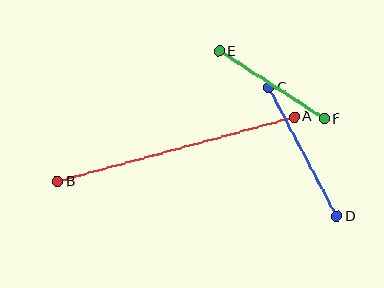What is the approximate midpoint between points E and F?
The midpoint is at approximately (272, 85) pixels.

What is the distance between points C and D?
The distance is approximately 145 pixels.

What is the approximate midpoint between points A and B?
The midpoint is at approximately (176, 149) pixels.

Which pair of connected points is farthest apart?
Points A and B are farthest apart.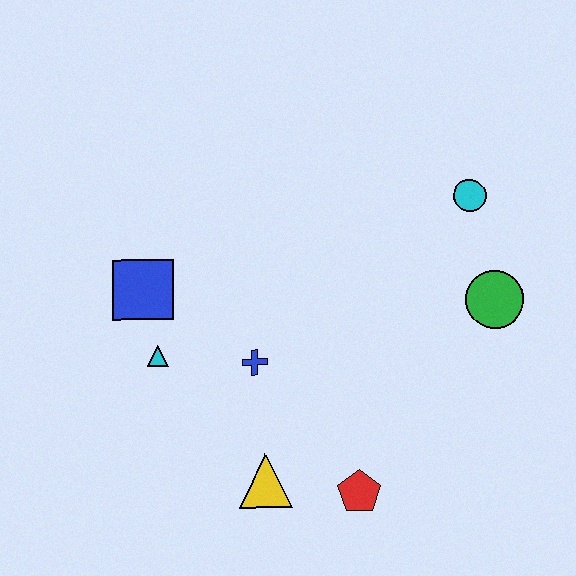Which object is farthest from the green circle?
The blue square is farthest from the green circle.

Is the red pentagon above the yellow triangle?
No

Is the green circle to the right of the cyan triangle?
Yes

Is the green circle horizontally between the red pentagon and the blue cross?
No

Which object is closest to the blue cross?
The cyan triangle is closest to the blue cross.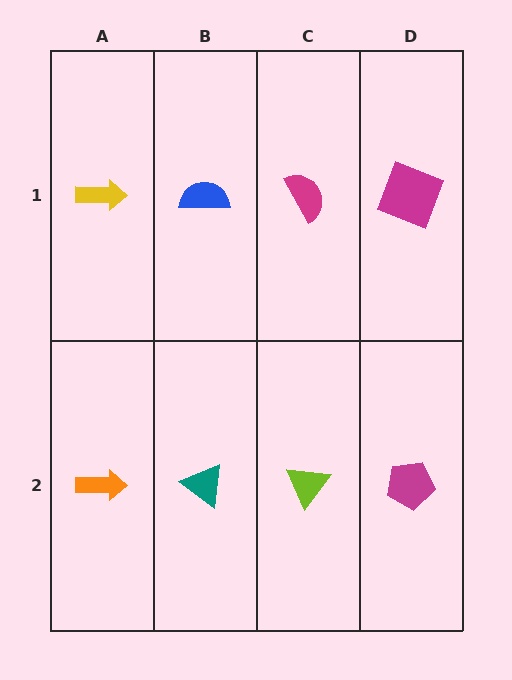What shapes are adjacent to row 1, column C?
A lime triangle (row 2, column C), a blue semicircle (row 1, column B), a magenta square (row 1, column D).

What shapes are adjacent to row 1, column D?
A magenta pentagon (row 2, column D), a magenta semicircle (row 1, column C).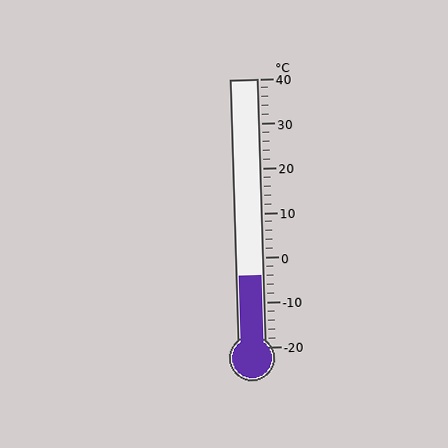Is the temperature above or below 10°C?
The temperature is below 10°C.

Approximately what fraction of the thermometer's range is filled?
The thermometer is filled to approximately 25% of its range.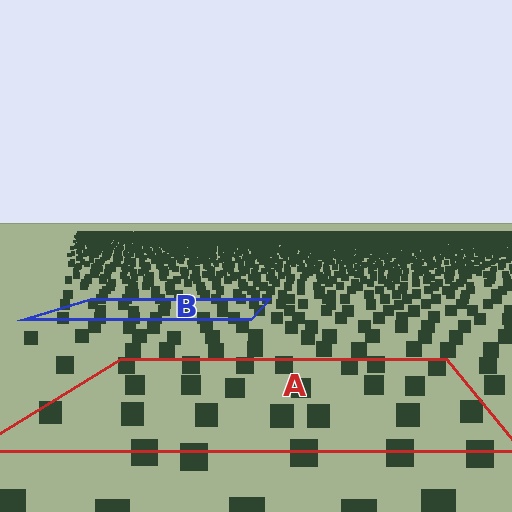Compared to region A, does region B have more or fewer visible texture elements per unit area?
Region B has more texture elements per unit area — they are packed more densely because it is farther away.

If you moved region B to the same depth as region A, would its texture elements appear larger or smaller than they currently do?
They would appear larger. At a closer depth, the same texture elements are projected at a bigger on-screen size.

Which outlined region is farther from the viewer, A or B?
Region B is farther from the viewer — the texture elements inside it appear smaller and more densely packed.